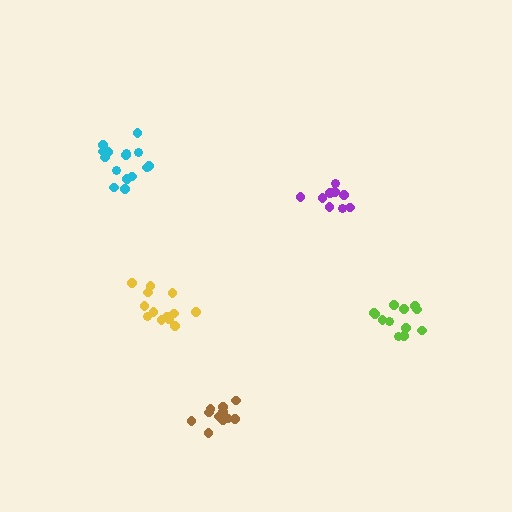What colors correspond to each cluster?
The clusters are colored: purple, yellow, brown, cyan, lime.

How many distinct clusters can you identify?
There are 5 distinct clusters.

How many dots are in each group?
Group 1: 10 dots, Group 2: 13 dots, Group 3: 12 dots, Group 4: 15 dots, Group 5: 12 dots (62 total).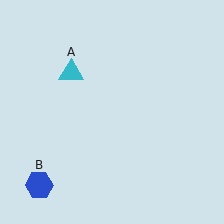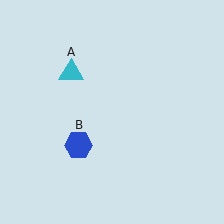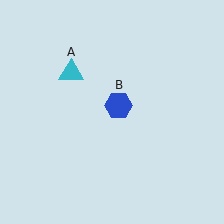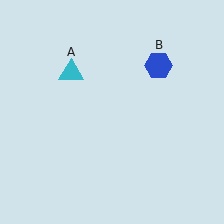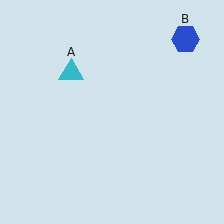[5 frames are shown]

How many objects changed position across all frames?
1 object changed position: blue hexagon (object B).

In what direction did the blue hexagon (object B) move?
The blue hexagon (object B) moved up and to the right.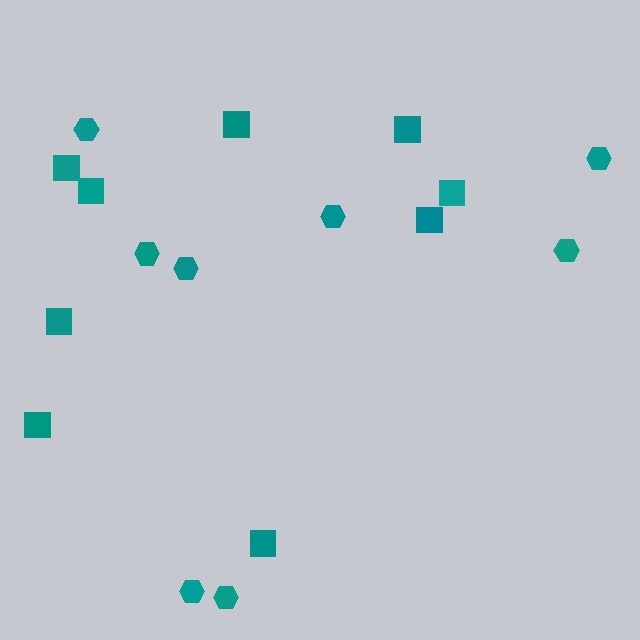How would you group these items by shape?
There are 2 groups: one group of hexagons (8) and one group of squares (9).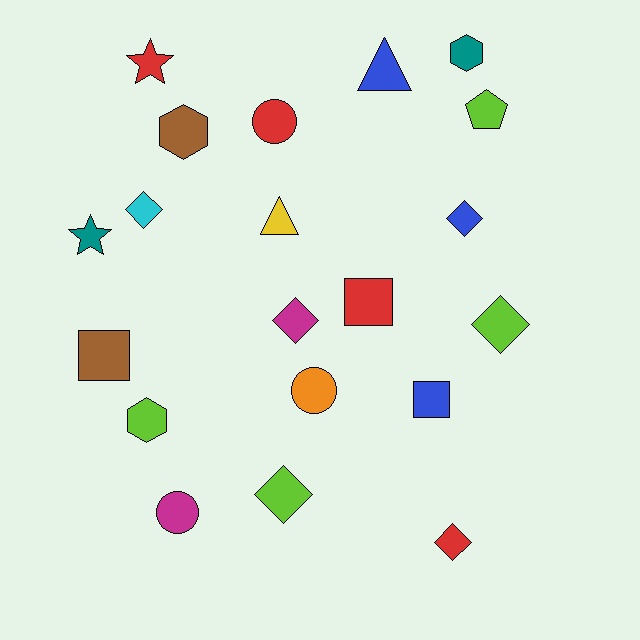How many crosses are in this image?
There are no crosses.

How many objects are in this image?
There are 20 objects.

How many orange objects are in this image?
There is 1 orange object.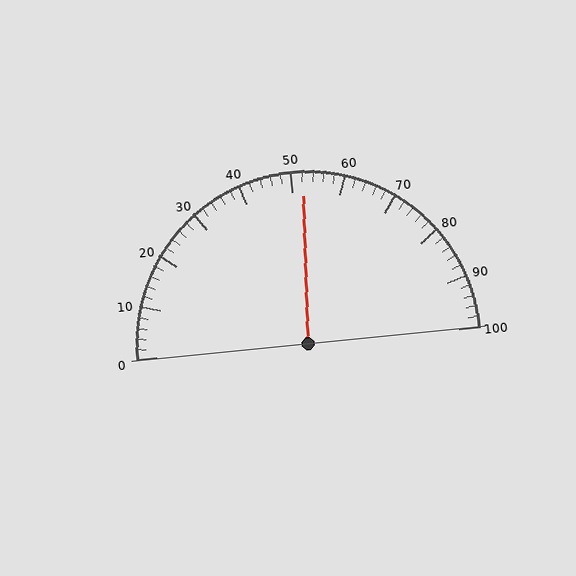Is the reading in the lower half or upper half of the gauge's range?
The reading is in the upper half of the range (0 to 100).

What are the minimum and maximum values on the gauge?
The gauge ranges from 0 to 100.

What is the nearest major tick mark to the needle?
The nearest major tick mark is 50.